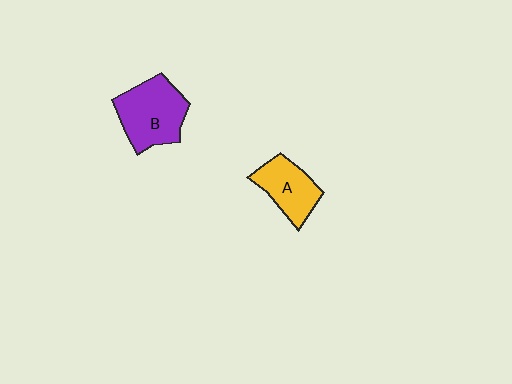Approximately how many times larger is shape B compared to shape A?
Approximately 1.4 times.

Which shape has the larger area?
Shape B (purple).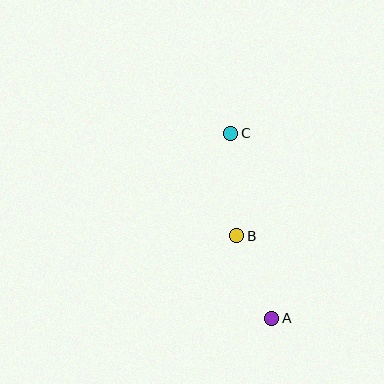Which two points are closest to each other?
Points A and B are closest to each other.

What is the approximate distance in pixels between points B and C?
The distance between B and C is approximately 103 pixels.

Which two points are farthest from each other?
Points A and C are farthest from each other.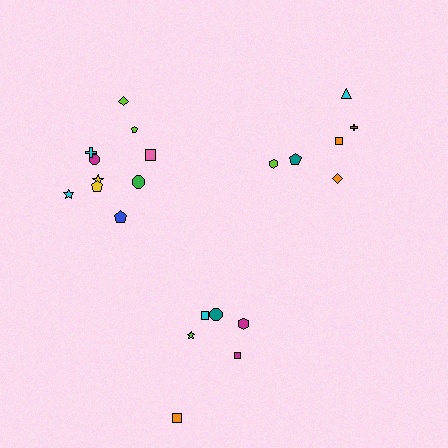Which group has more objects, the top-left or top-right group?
The top-left group.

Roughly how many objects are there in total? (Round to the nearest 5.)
Roughly 20 objects in total.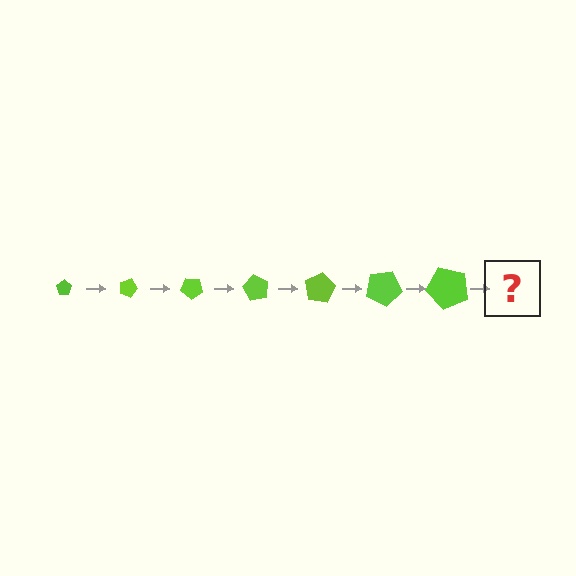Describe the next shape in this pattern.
It should be a pentagon, larger than the previous one and rotated 140 degrees from the start.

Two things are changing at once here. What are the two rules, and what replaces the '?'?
The two rules are that the pentagon grows larger each step and it rotates 20 degrees each step. The '?' should be a pentagon, larger than the previous one and rotated 140 degrees from the start.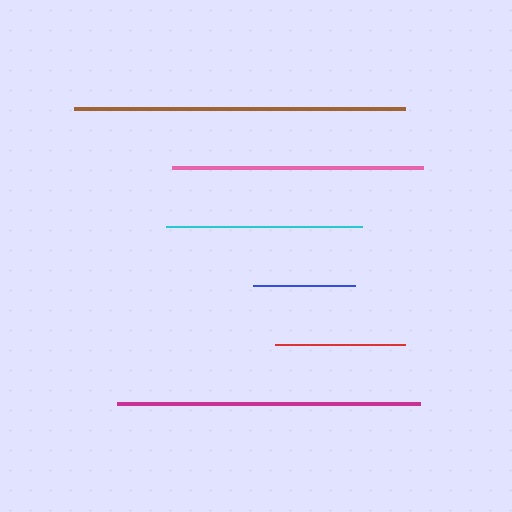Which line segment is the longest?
The brown line is the longest at approximately 331 pixels.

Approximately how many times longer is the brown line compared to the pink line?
The brown line is approximately 1.3 times the length of the pink line.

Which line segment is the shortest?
The blue line is the shortest at approximately 102 pixels.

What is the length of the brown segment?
The brown segment is approximately 331 pixels long.